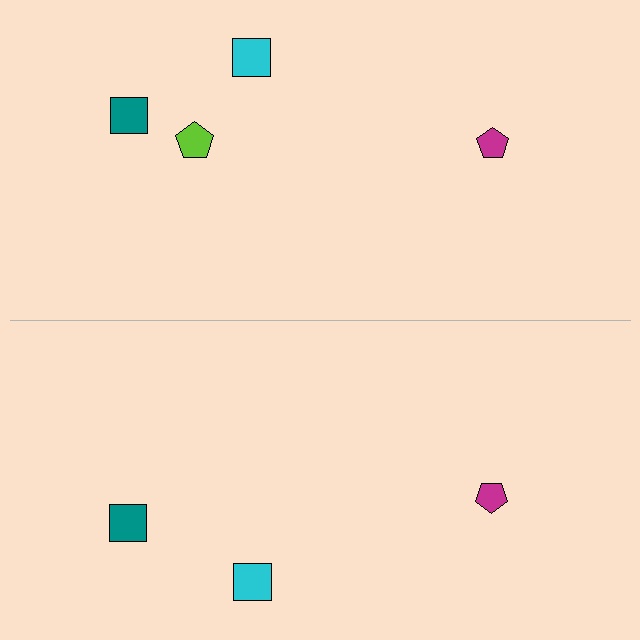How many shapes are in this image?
There are 7 shapes in this image.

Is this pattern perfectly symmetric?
No, the pattern is not perfectly symmetric. A lime pentagon is missing from the bottom side.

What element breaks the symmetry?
A lime pentagon is missing from the bottom side.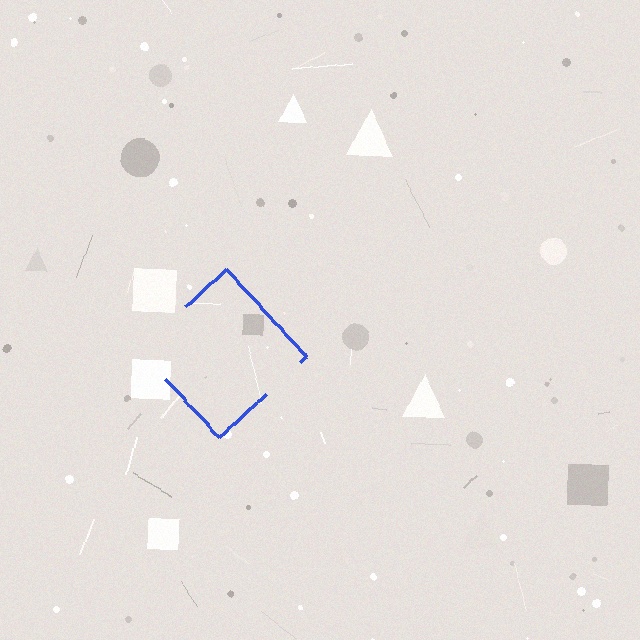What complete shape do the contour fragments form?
The contour fragments form a diamond.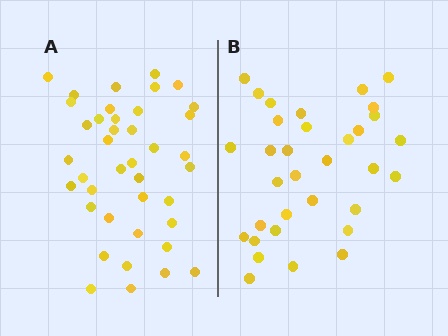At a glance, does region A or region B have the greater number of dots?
Region A (the left region) has more dots.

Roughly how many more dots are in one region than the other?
Region A has roughly 8 or so more dots than region B.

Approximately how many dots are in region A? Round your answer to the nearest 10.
About 40 dots.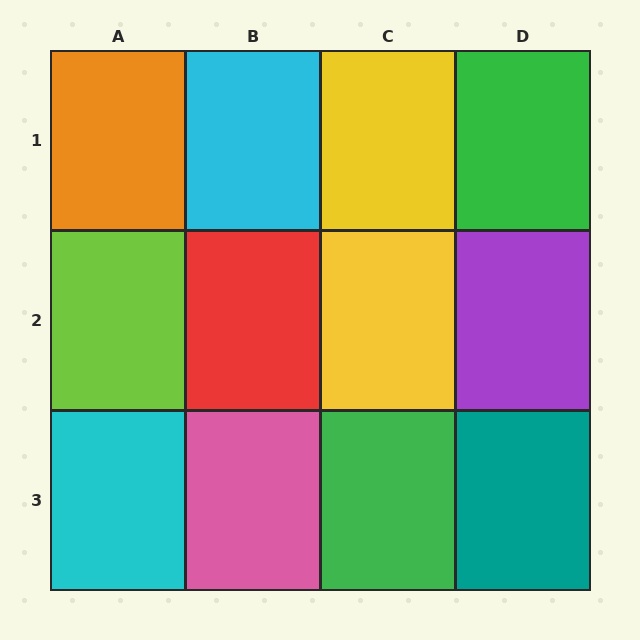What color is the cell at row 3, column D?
Teal.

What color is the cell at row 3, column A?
Cyan.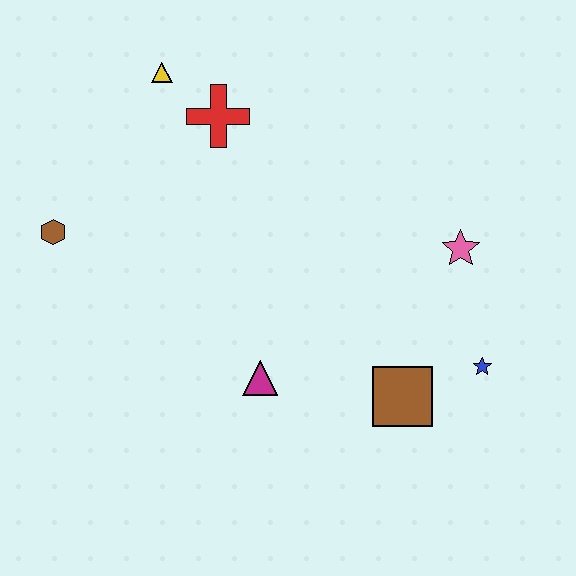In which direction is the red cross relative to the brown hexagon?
The red cross is to the right of the brown hexagon.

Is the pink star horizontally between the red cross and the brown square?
No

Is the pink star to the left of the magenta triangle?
No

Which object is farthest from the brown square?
The yellow triangle is farthest from the brown square.